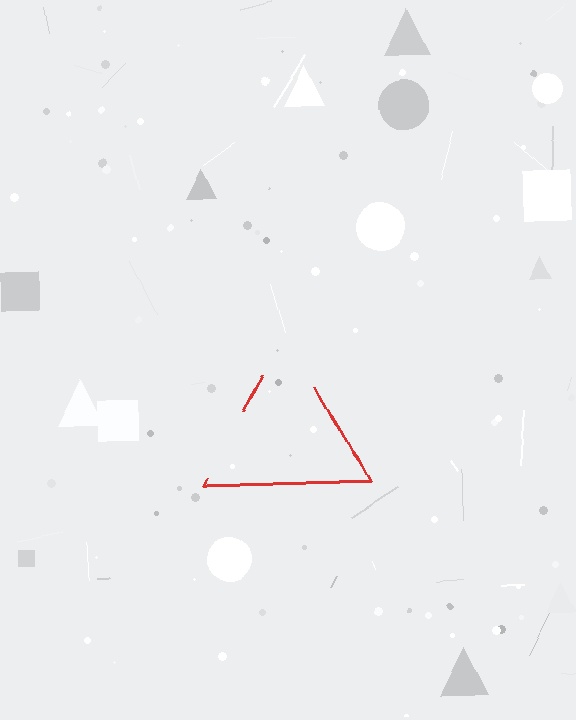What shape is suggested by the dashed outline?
The dashed outline suggests a triangle.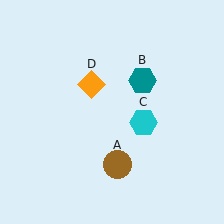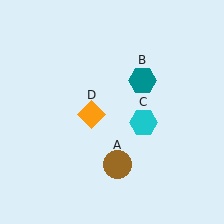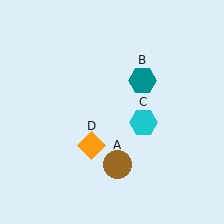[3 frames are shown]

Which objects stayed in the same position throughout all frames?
Brown circle (object A) and teal hexagon (object B) and cyan hexagon (object C) remained stationary.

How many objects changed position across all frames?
1 object changed position: orange diamond (object D).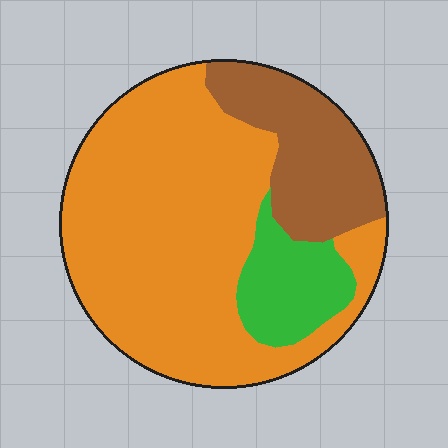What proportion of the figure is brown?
Brown takes up about one fifth (1/5) of the figure.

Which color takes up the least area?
Green, at roughly 15%.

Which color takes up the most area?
Orange, at roughly 65%.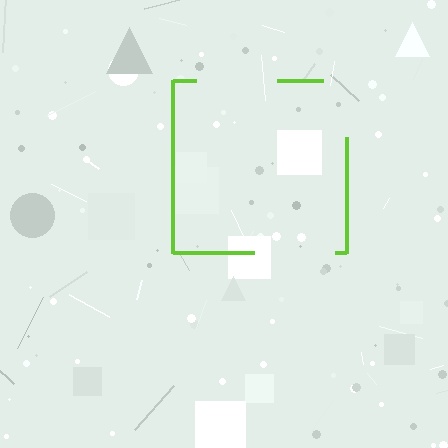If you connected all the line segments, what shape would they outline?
They would outline a square.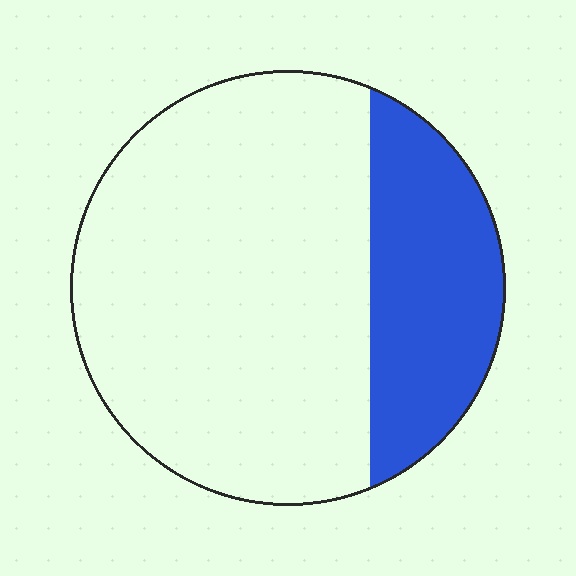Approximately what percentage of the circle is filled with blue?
Approximately 25%.